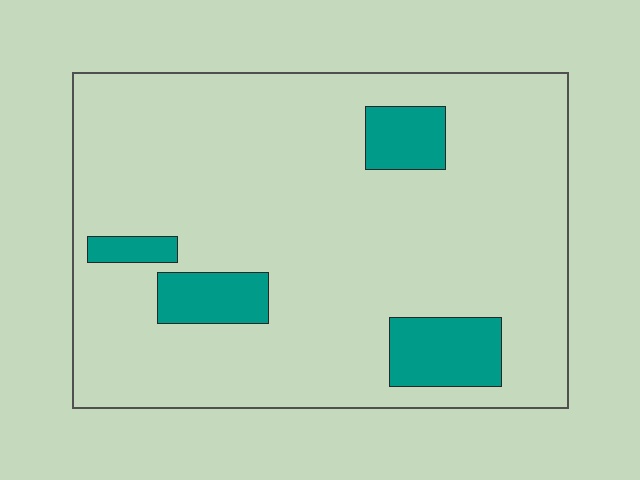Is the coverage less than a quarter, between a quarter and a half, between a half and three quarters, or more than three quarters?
Less than a quarter.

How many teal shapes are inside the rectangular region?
4.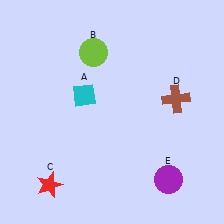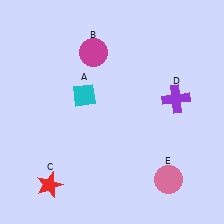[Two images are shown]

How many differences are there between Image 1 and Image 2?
There are 3 differences between the two images.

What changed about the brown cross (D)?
In Image 1, D is brown. In Image 2, it changed to purple.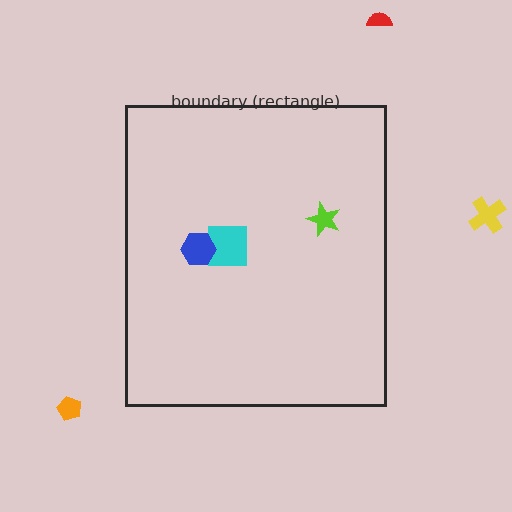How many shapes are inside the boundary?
3 inside, 3 outside.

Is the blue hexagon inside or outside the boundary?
Inside.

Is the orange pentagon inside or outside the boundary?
Outside.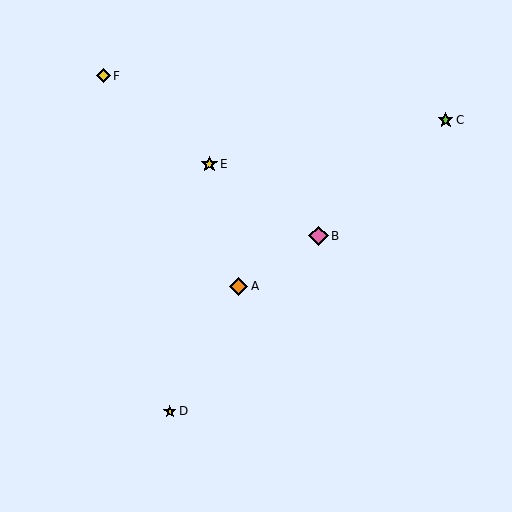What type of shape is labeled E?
Shape E is a yellow star.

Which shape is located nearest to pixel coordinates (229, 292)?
The orange diamond (labeled A) at (239, 286) is nearest to that location.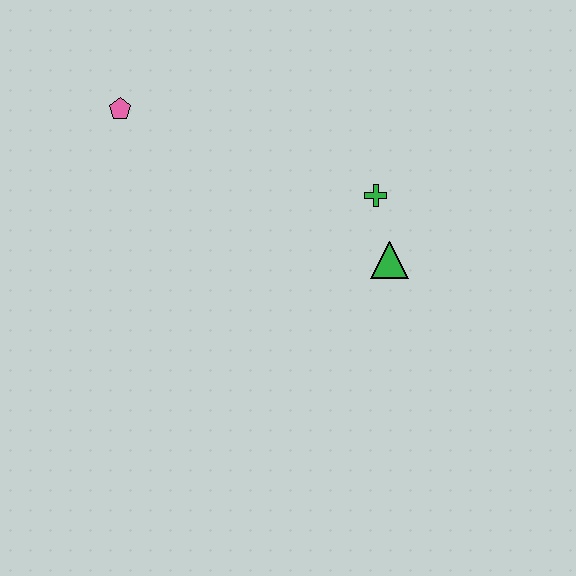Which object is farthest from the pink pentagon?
The green triangle is farthest from the pink pentagon.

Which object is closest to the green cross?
The green triangle is closest to the green cross.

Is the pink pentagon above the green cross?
Yes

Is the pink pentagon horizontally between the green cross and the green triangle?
No